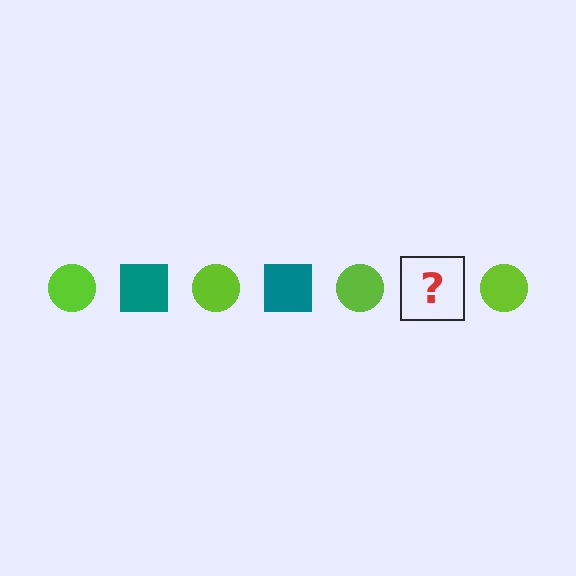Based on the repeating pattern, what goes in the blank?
The blank should be a teal square.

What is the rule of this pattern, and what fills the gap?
The rule is that the pattern alternates between lime circle and teal square. The gap should be filled with a teal square.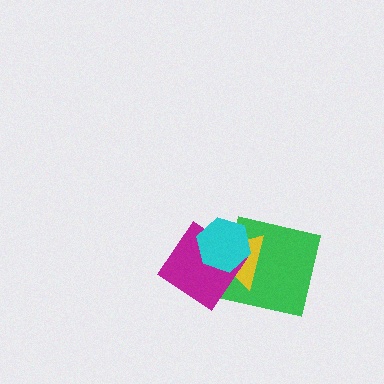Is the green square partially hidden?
Yes, it is partially covered by another shape.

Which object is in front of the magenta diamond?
The cyan hexagon is in front of the magenta diamond.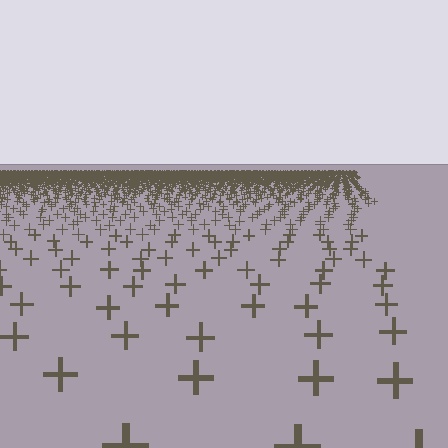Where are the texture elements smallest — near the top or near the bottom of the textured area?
Near the top.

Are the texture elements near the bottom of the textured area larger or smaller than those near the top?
Larger. Near the bottom, elements are closer to the viewer and appear at a bigger on-screen size.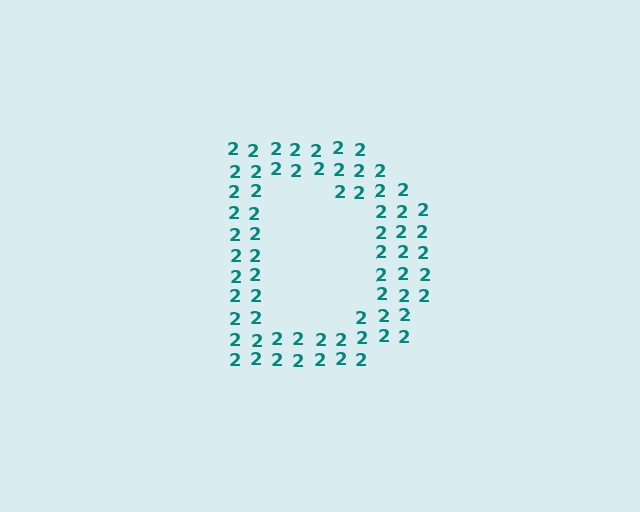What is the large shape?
The large shape is the letter D.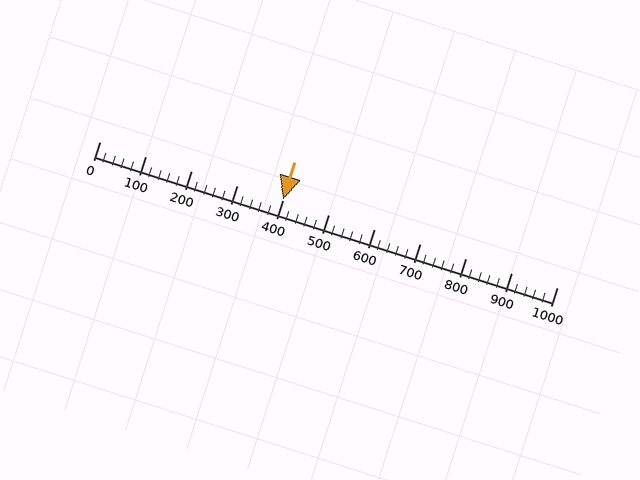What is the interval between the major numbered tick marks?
The major tick marks are spaced 100 units apart.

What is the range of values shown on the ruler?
The ruler shows values from 0 to 1000.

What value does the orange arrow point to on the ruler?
The orange arrow points to approximately 400.